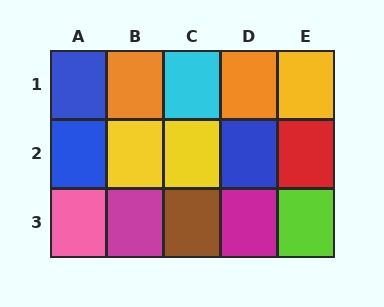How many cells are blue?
3 cells are blue.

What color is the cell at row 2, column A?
Blue.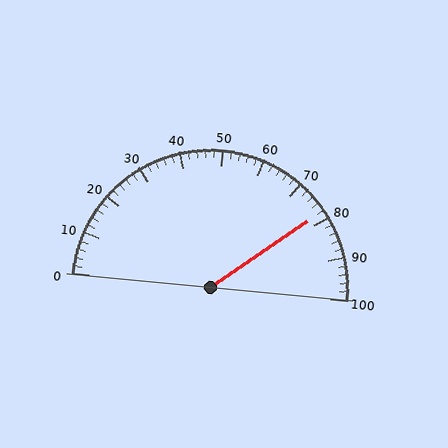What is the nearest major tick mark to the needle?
The nearest major tick mark is 80.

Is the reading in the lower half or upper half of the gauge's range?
The reading is in the upper half of the range (0 to 100).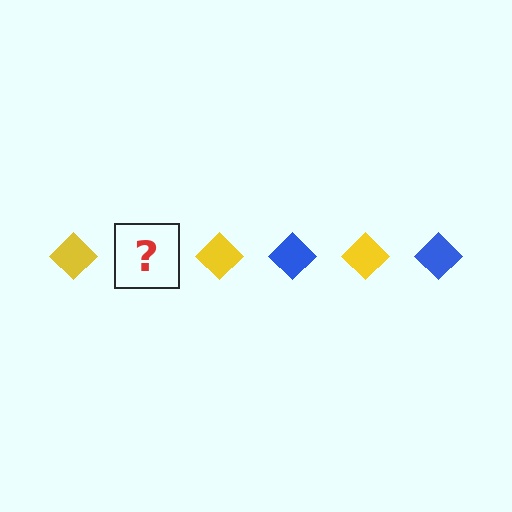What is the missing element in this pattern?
The missing element is a blue diamond.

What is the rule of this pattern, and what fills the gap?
The rule is that the pattern cycles through yellow, blue diamonds. The gap should be filled with a blue diamond.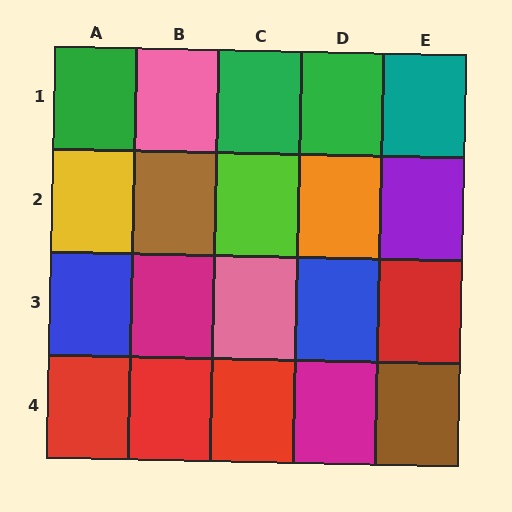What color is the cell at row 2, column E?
Purple.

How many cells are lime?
1 cell is lime.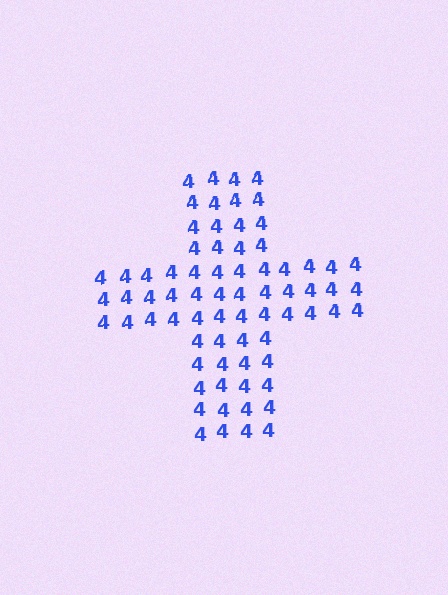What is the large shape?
The large shape is a cross.